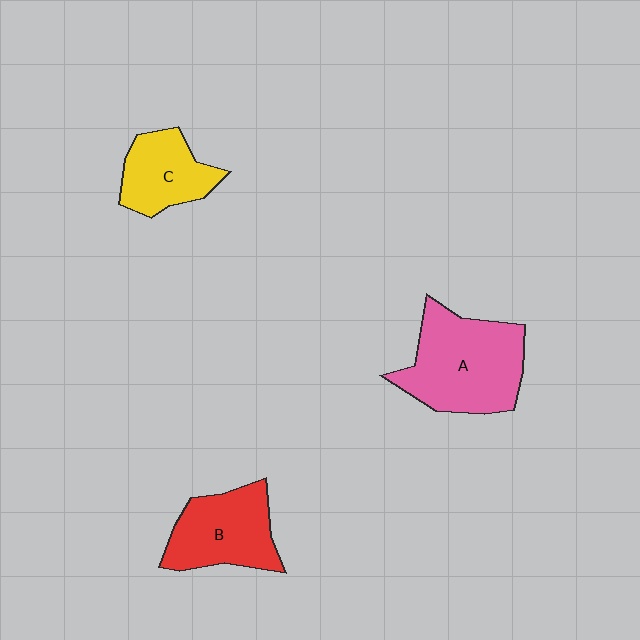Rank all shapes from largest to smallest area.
From largest to smallest: A (pink), B (red), C (yellow).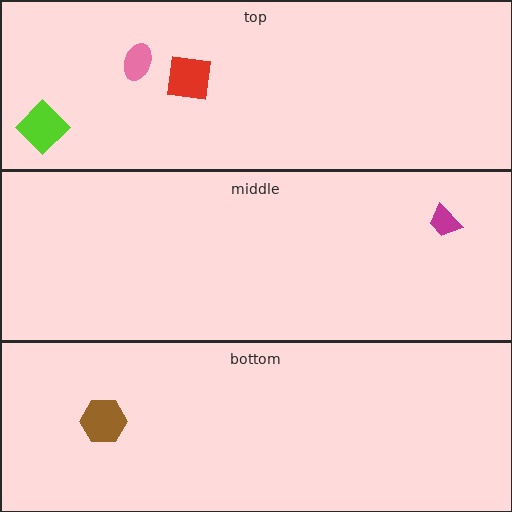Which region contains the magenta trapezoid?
The middle region.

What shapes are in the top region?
The pink ellipse, the lime diamond, the red square.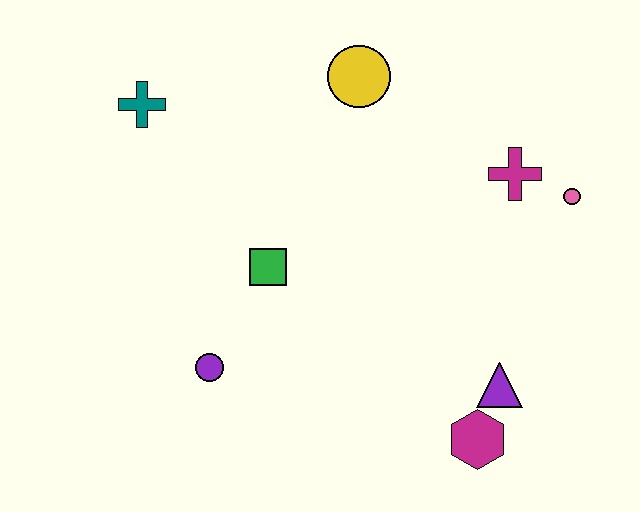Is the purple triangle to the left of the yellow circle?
No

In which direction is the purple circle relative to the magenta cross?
The purple circle is to the left of the magenta cross.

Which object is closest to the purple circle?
The green square is closest to the purple circle.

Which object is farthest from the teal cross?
The magenta hexagon is farthest from the teal cross.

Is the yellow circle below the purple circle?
No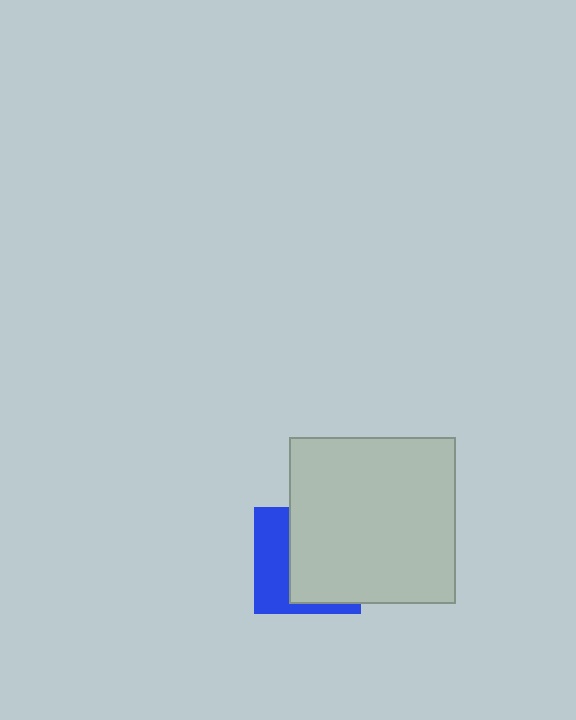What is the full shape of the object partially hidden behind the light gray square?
The partially hidden object is a blue square.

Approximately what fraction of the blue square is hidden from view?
Roughly 60% of the blue square is hidden behind the light gray square.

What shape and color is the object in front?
The object in front is a light gray square.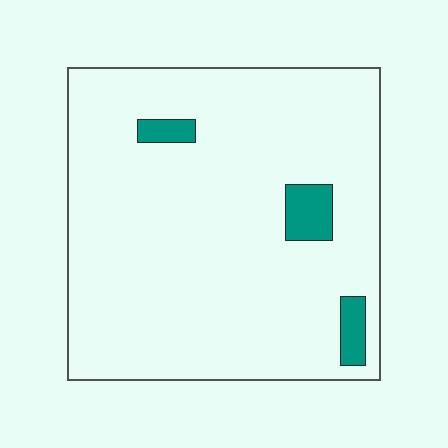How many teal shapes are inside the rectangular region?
3.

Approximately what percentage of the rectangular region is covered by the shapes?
Approximately 5%.